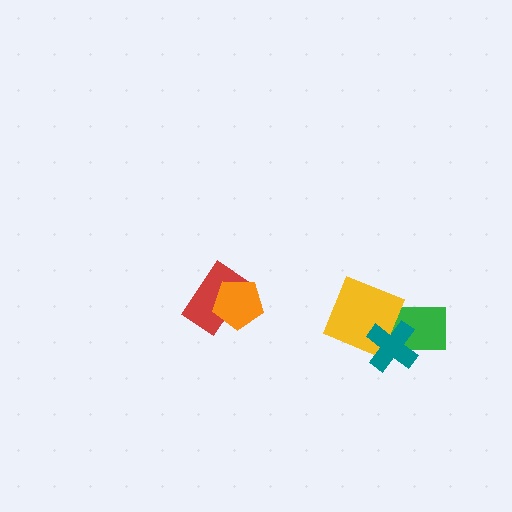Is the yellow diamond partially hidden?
Yes, it is partially covered by another shape.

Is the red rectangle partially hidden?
Yes, it is partially covered by another shape.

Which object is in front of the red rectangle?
The orange pentagon is in front of the red rectangle.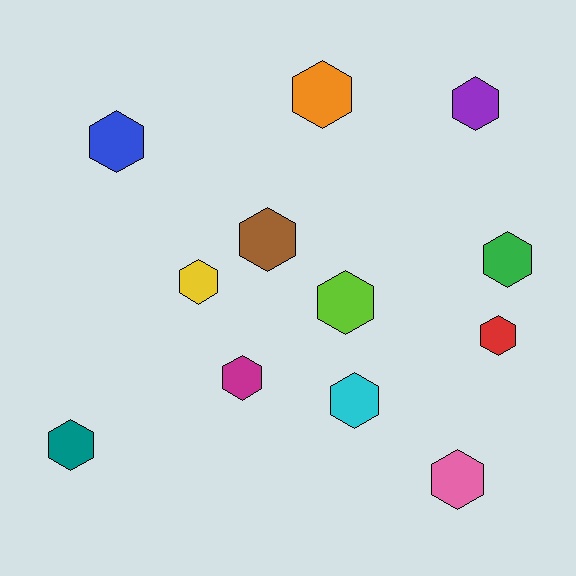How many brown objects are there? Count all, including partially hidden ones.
There is 1 brown object.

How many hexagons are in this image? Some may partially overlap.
There are 12 hexagons.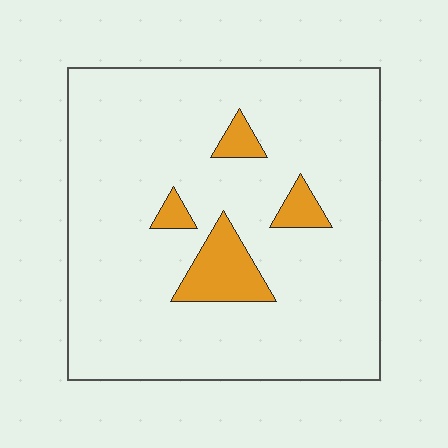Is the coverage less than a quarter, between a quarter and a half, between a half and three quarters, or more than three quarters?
Less than a quarter.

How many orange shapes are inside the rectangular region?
4.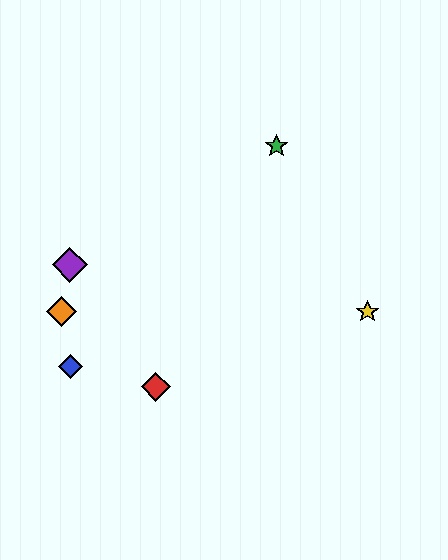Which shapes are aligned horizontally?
The yellow star, the orange diamond are aligned horizontally.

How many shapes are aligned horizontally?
2 shapes (the yellow star, the orange diamond) are aligned horizontally.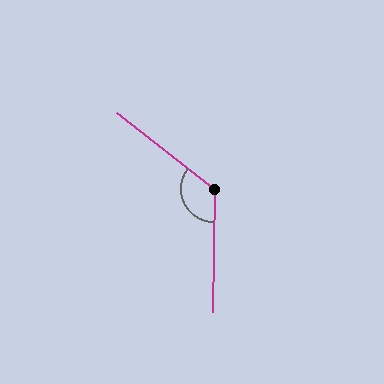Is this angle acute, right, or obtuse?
It is obtuse.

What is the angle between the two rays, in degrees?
Approximately 127 degrees.